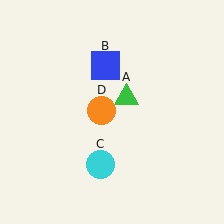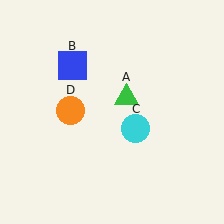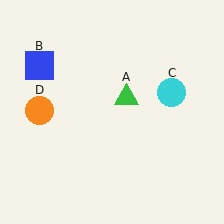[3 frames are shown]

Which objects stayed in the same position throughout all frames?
Green triangle (object A) remained stationary.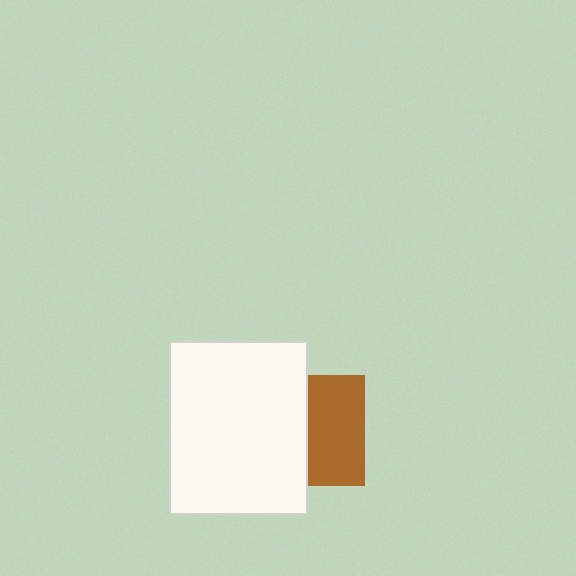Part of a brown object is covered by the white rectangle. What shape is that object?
It is a square.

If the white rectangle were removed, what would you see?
You would see the complete brown square.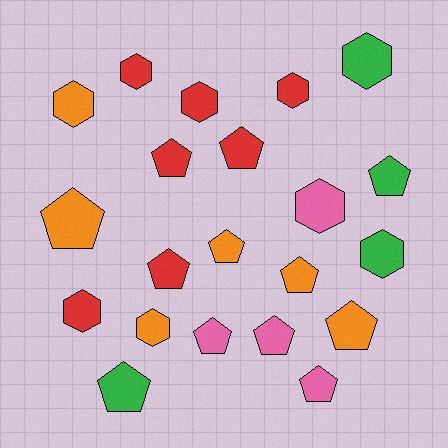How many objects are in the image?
There are 21 objects.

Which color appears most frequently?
Red, with 7 objects.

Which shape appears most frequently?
Pentagon, with 12 objects.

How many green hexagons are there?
There are 2 green hexagons.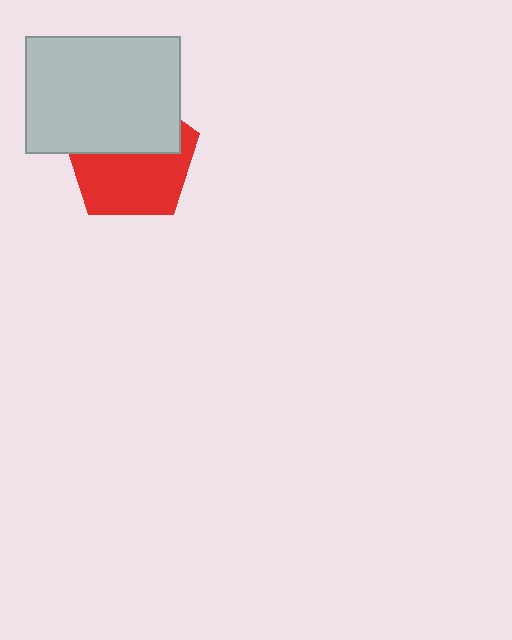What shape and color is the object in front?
The object in front is a light gray rectangle.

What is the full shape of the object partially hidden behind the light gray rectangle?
The partially hidden object is a red pentagon.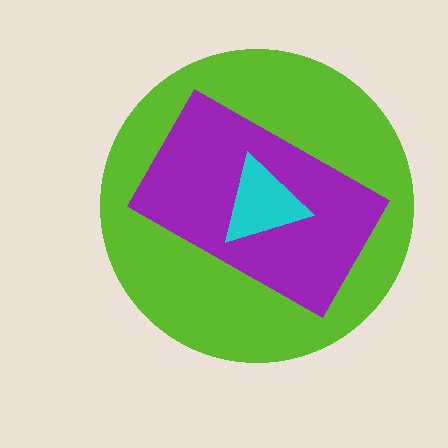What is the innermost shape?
The cyan triangle.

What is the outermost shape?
The lime circle.